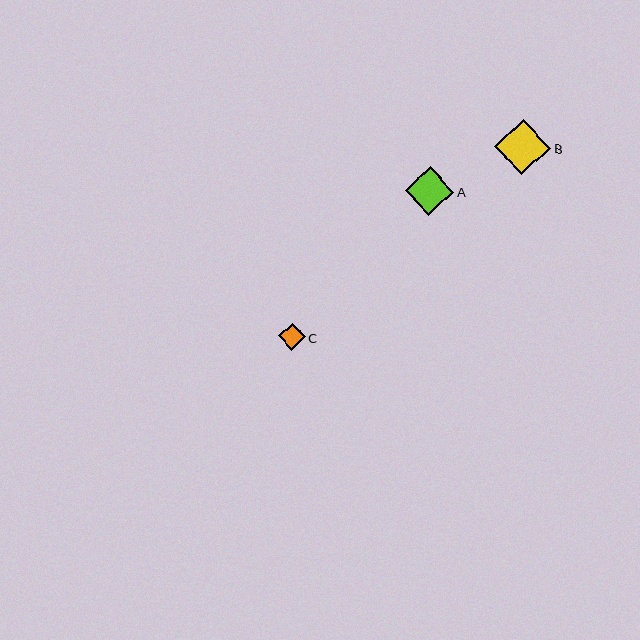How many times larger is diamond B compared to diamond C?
Diamond B is approximately 2.0 times the size of diamond C.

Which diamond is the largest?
Diamond B is the largest with a size of approximately 56 pixels.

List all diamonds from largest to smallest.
From largest to smallest: B, A, C.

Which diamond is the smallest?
Diamond C is the smallest with a size of approximately 27 pixels.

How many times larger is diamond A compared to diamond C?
Diamond A is approximately 1.8 times the size of diamond C.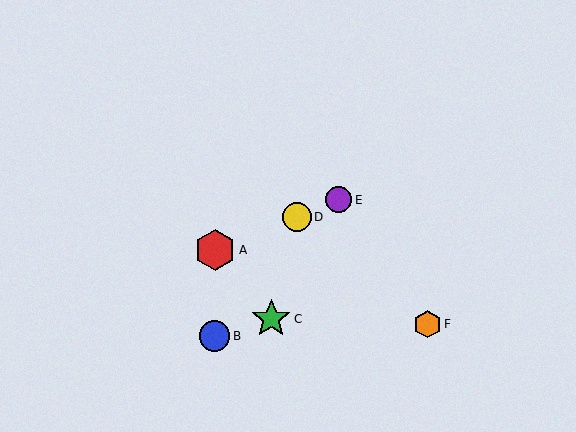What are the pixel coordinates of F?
Object F is at (427, 324).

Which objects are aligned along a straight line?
Objects A, D, E are aligned along a straight line.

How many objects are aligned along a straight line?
3 objects (A, D, E) are aligned along a straight line.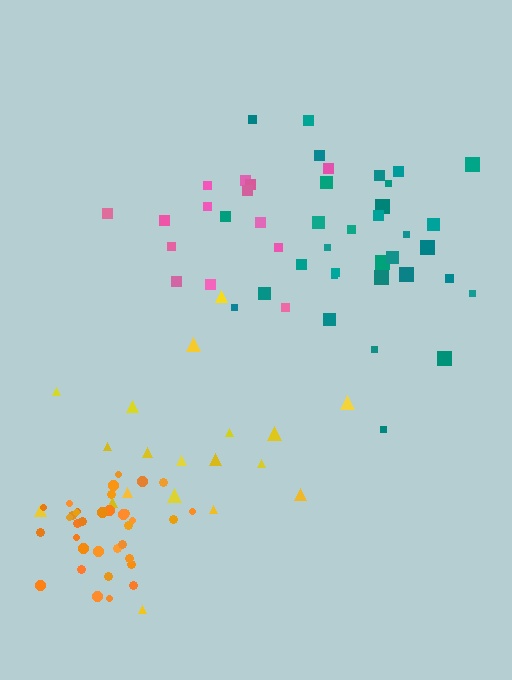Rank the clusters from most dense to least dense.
orange, teal, pink, yellow.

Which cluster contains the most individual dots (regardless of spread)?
Orange (35).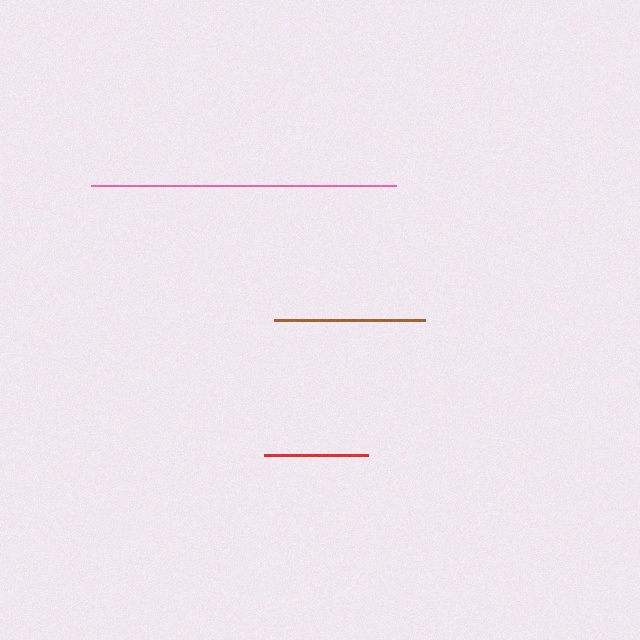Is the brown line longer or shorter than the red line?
The brown line is longer than the red line.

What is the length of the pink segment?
The pink segment is approximately 305 pixels long.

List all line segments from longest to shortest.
From longest to shortest: pink, brown, red.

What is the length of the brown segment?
The brown segment is approximately 151 pixels long.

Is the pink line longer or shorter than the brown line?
The pink line is longer than the brown line.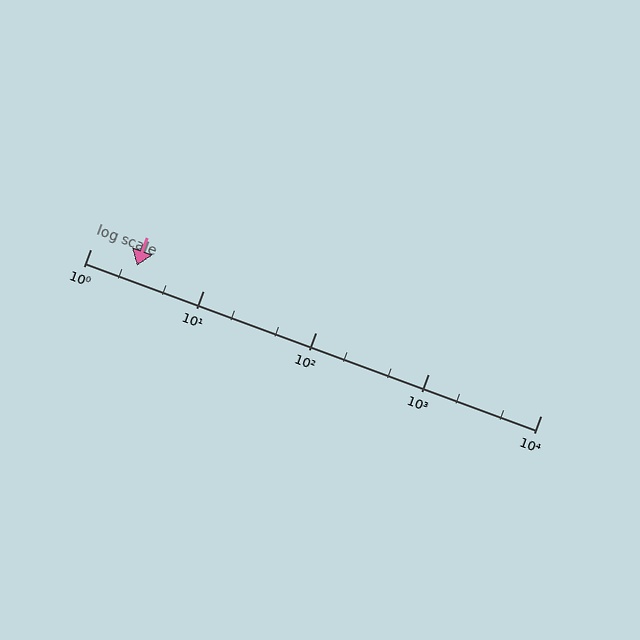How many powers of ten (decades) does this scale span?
The scale spans 4 decades, from 1 to 10000.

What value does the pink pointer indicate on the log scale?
The pointer indicates approximately 2.6.